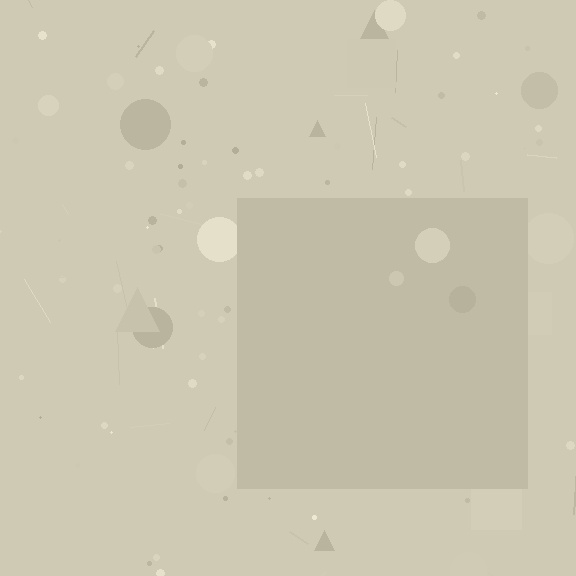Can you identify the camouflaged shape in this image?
The camouflaged shape is a square.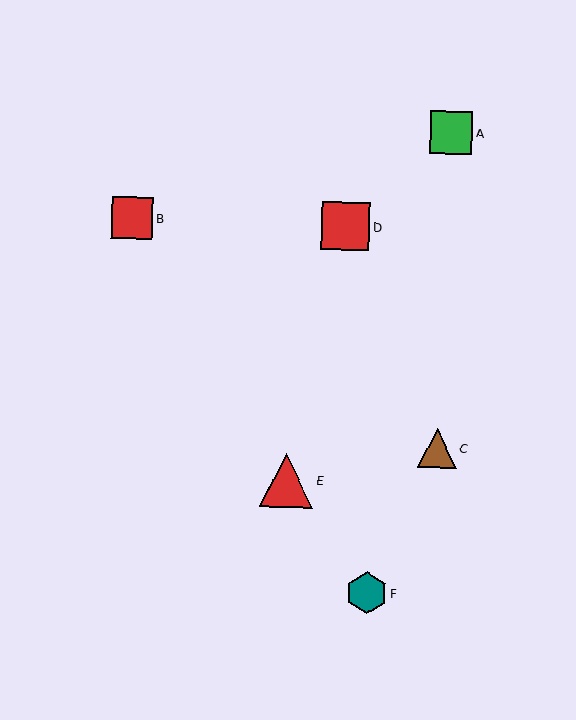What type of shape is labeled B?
Shape B is a red square.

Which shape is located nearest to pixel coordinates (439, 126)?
The green square (labeled A) at (451, 133) is nearest to that location.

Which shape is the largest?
The red triangle (labeled E) is the largest.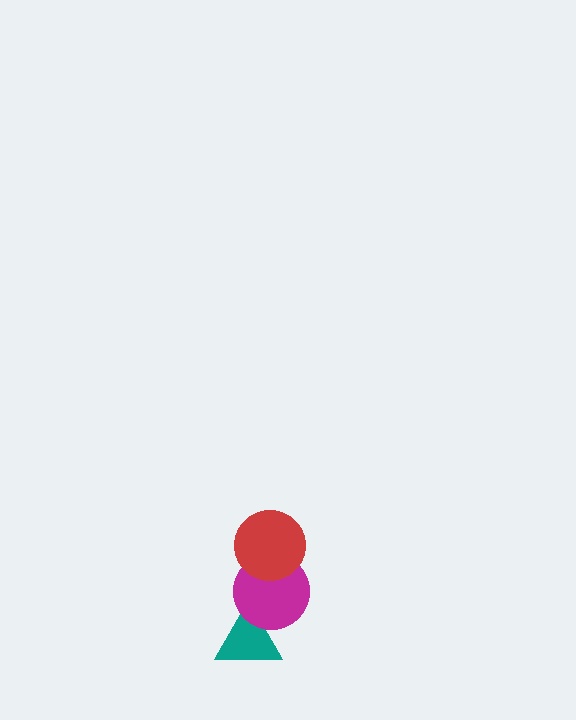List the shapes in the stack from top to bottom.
From top to bottom: the red circle, the magenta circle, the teal triangle.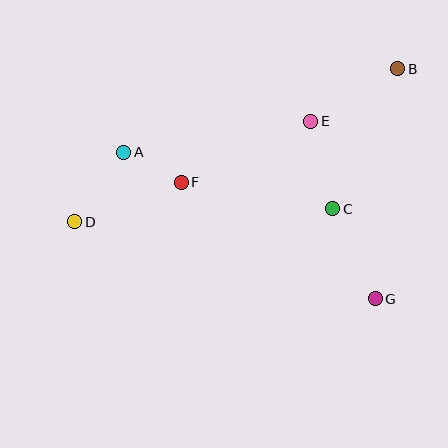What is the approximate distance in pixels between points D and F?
The distance between D and F is approximately 114 pixels.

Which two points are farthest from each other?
Points B and D are farthest from each other.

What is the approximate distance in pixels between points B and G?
The distance between B and G is approximately 231 pixels.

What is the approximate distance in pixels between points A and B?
The distance between A and B is approximately 286 pixels.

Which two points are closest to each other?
Points A and F are closest to each other.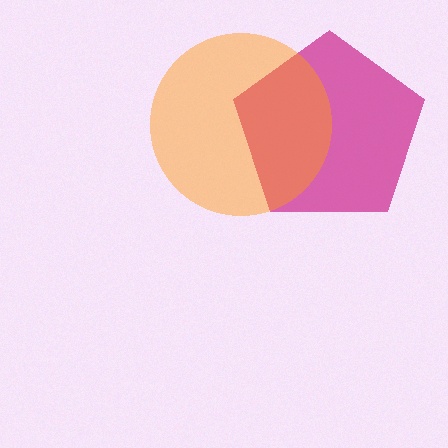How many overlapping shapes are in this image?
There are 2 overlapping shapes in the image.